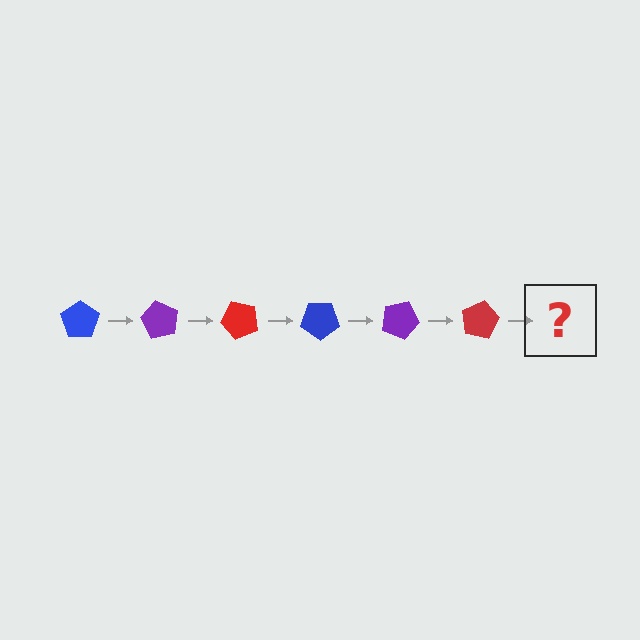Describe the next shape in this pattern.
It should be a blue pentagon, rotated 360 degrees from the start.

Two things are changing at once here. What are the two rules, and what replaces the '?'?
The two rules are that it rotates 60 degrees each step and the color cycles through blue, purple, and red. The '?' should be a blue pentagon, rotated 360 degrees from the start.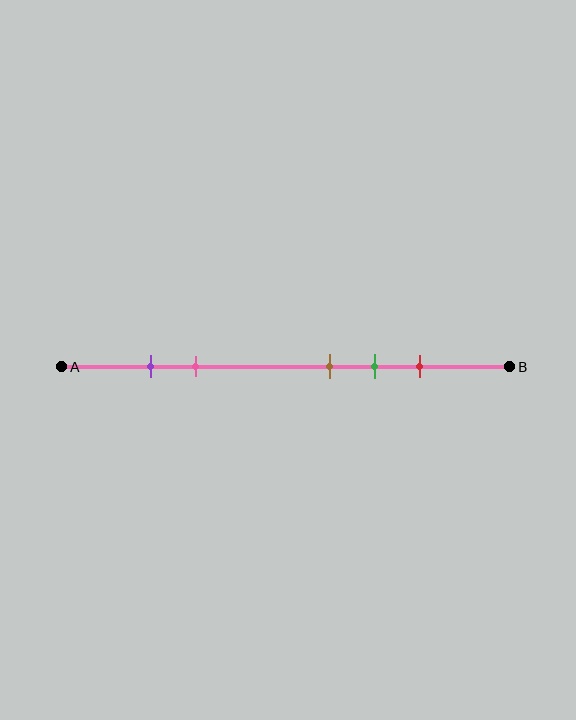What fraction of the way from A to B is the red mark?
The red mark is approximately 80% (0.8) of the way from A to B.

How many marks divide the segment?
There are 5 marks dividing the segment.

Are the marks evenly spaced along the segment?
No, the marks are not evenly spaced.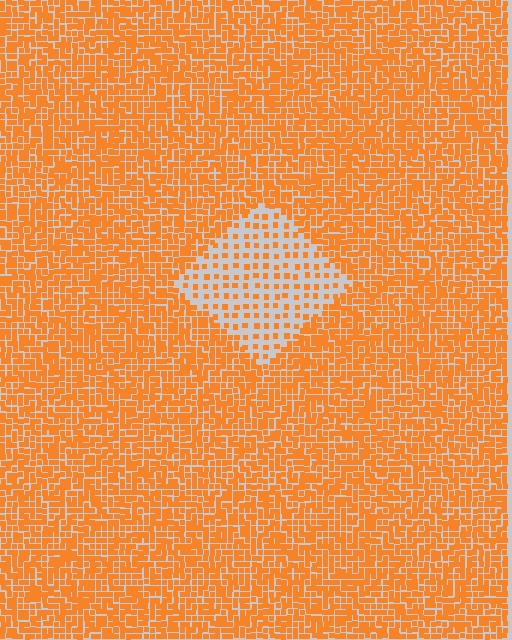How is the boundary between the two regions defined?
The boundary is defined by a change in element density (approximately 2.8x ratio). All elements are the same color, size, and shape.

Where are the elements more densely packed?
The elements are more densely packed outside the diamond boundary.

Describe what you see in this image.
The image contains small orange elements arranged at two different densities. A diamond-shaped region is visible where the elements are less densely packed than the surrounding area.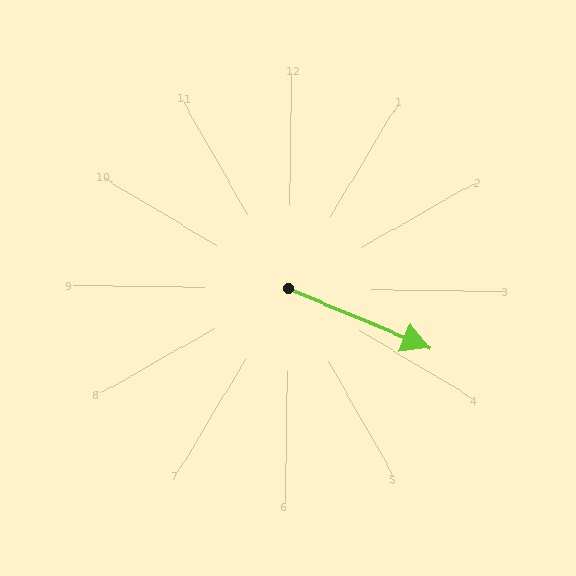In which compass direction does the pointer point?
East.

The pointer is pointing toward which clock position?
Roughly 4 o'clock.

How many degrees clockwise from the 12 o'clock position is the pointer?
Approximately 112 degrees.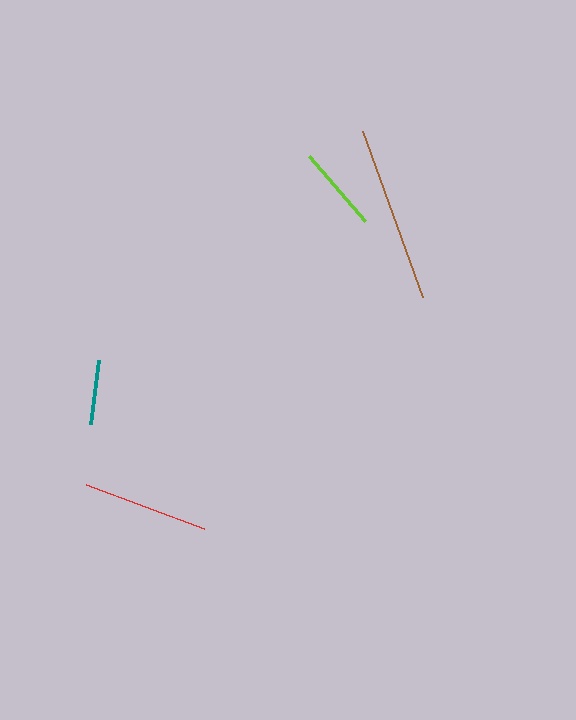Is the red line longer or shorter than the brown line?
The brown line is longer than the red line.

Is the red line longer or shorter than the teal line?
The red line is longer than the teal line.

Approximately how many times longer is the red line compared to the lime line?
The red line is approximately 1.5 times the length of the lime line.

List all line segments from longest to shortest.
From longest to shortest: brown, red, lime, teal.